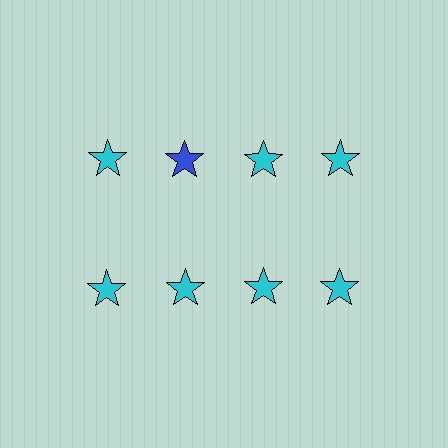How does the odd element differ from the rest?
It has a different color: blue instead of cyan.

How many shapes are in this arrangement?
There are 8 shapes arranged in a grid pattern.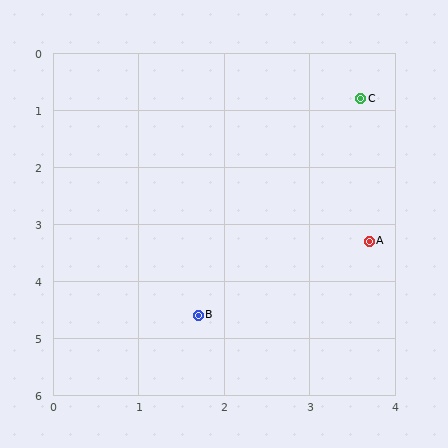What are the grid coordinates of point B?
Point B is at approximately (1.7, 4.6).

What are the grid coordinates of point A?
Point A is at approximately (3.7, 3.3).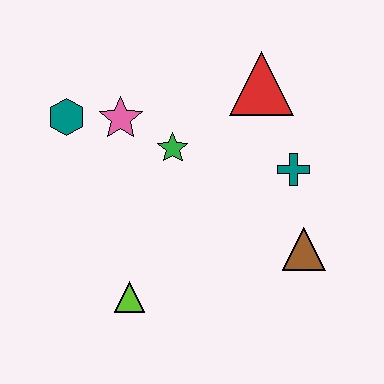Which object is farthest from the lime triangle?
The red triangle is farthest from the lime triangle.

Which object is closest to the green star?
The pink star is closest to the green star.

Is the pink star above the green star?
Yes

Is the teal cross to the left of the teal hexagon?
No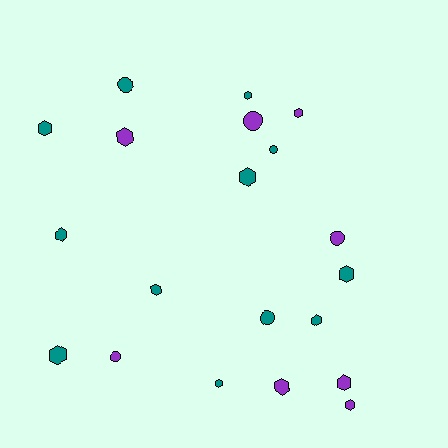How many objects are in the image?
There are 20 objects.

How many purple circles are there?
There are 3 purple circles.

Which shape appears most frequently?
Hexagon, with 14 objects.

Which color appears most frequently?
Teal, with 12 objects.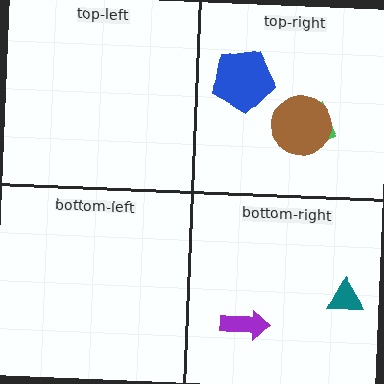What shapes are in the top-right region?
The green diamond, the blue pentagon, the brown circle.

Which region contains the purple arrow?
The bottom-right region.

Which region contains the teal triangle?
The bottom-right region.